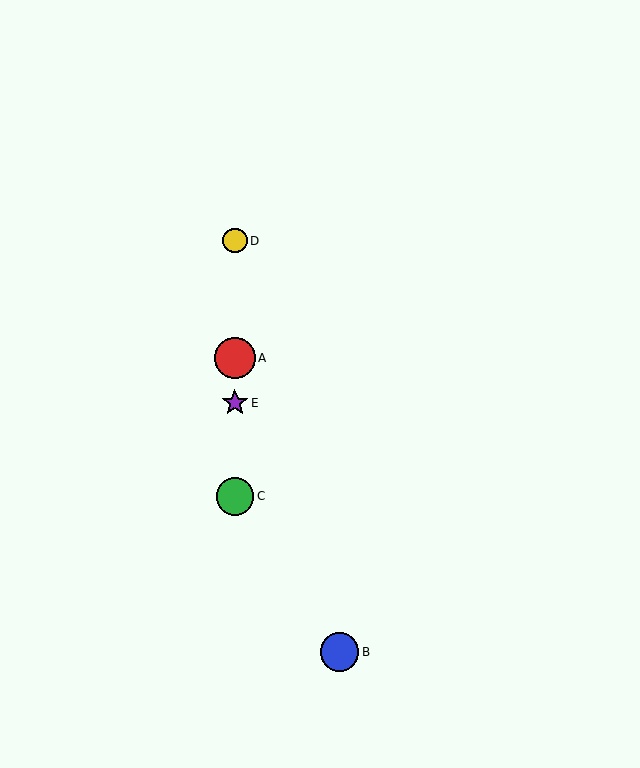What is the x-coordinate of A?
Object A is at x≈235.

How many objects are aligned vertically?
4 objects (A, C, D, E) are aligned vertically.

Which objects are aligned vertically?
Objects A, C, D, E are aligned vertically.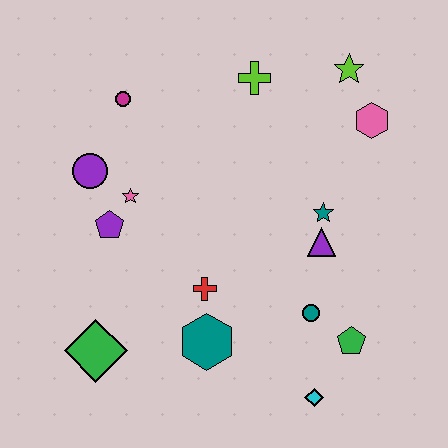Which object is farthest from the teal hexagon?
The lime star is farthest from the teal hexagon.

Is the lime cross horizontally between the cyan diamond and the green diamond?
Yes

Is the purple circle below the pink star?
No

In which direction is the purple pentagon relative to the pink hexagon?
The purple pentagon is to the left of the pink hexagon.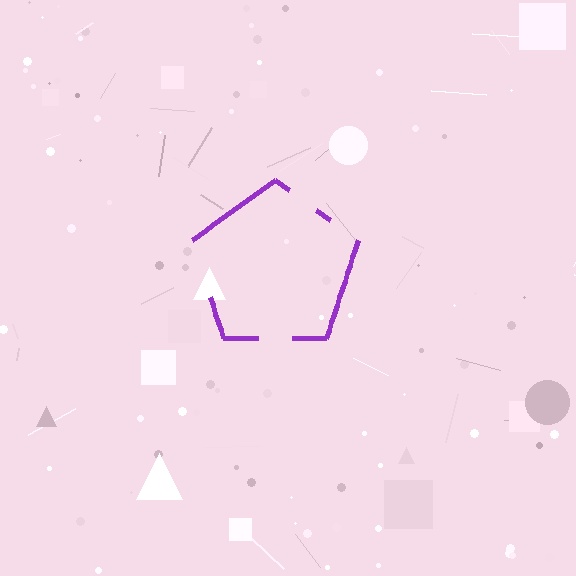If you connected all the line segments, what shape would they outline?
They would outline a pentagon.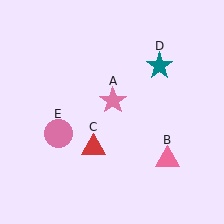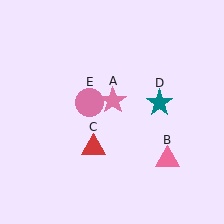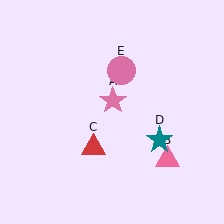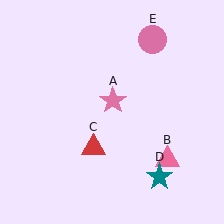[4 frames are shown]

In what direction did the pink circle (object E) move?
The pink circle (object E) moved up and to the right.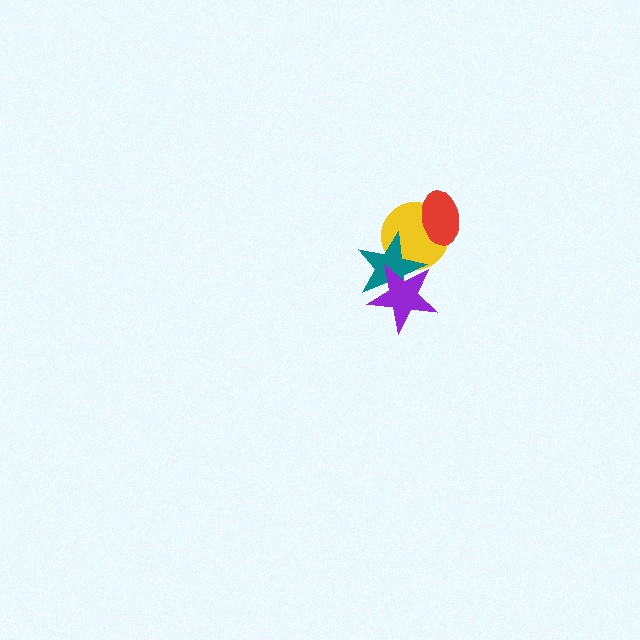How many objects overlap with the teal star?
2 objects overlap with the teal star.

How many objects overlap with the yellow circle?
3 objects overlap with the yellow circle.